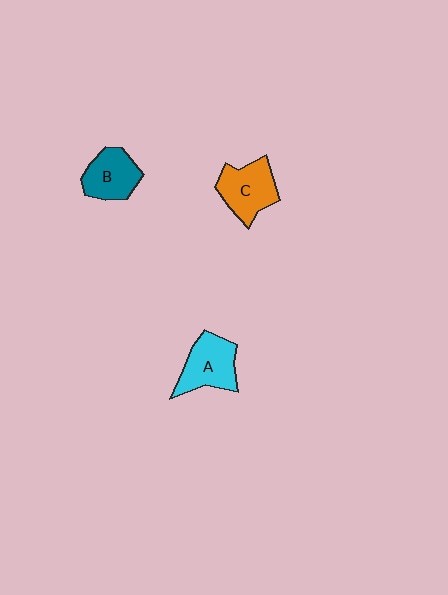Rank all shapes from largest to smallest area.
From largest to smallest: C (orange), A (cyan), B (teal).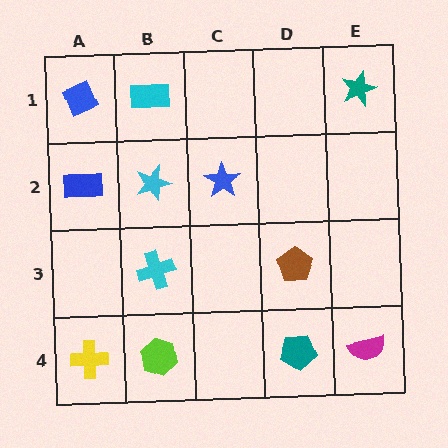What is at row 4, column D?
A teal pentagon.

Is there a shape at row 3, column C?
No, that cell is empty.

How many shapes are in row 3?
2 shapes.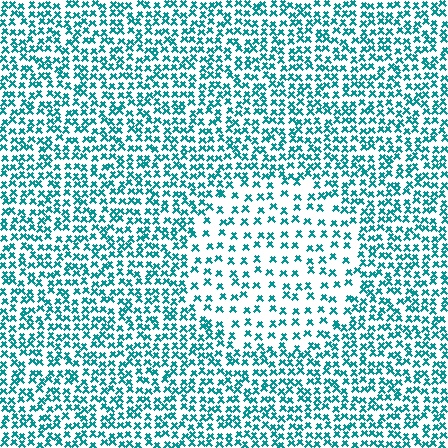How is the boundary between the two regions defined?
The boundary is defined by a change in element density (approximately 2.0x ratio). All elements are the same color, size, and shape.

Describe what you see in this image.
The image contains small teal elements arranged at two different densities. A circle-shaped region is visible where the elements are less densely packed than the surrounding area.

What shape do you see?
I see a circle.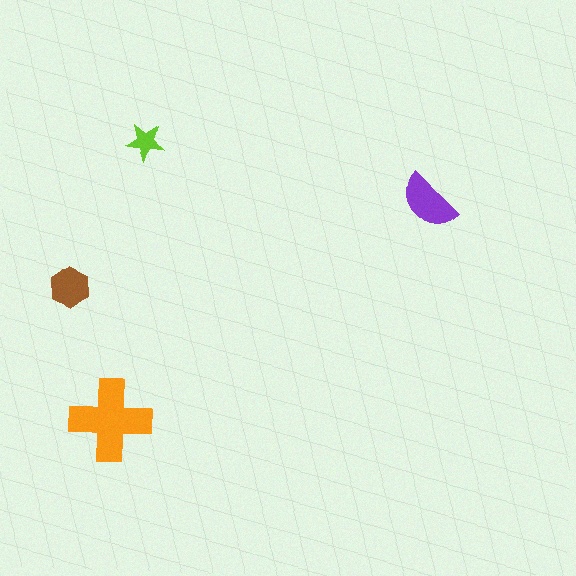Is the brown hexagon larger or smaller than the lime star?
Larger.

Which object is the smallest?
The lime star.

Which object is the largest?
The orange cross.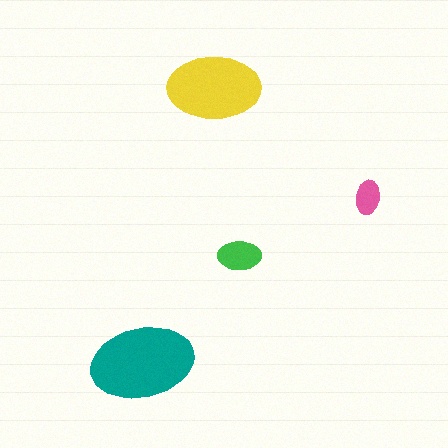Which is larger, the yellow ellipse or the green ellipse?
The yellow one.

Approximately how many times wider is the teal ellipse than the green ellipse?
About 2.5 times wider.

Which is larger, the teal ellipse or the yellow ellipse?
The teal one.